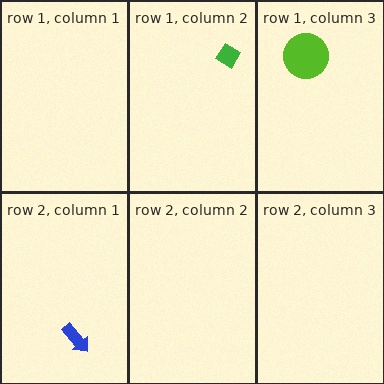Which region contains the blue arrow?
The row 2, column 1 region.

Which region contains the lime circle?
The row 1, column 3 region.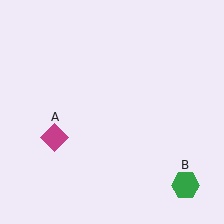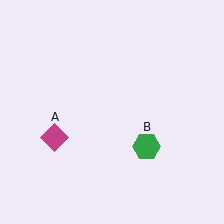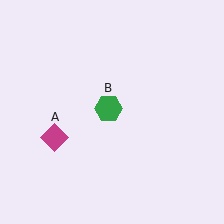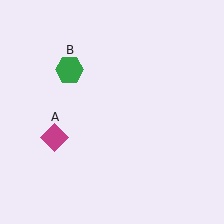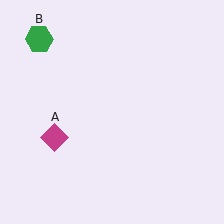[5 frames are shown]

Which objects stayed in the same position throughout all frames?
Magenta diamond (object A) remained stationary.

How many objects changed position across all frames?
1 object changed position: green hexagon (object B).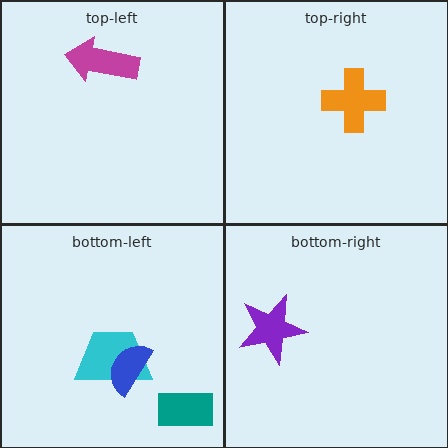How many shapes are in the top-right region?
1.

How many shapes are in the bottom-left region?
3.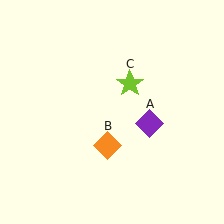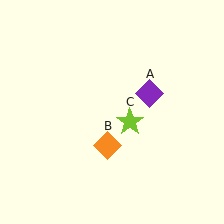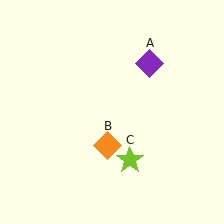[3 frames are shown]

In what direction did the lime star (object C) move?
The lime star (object C) moved down.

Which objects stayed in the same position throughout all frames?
Orange diamond (object B) remained stationary.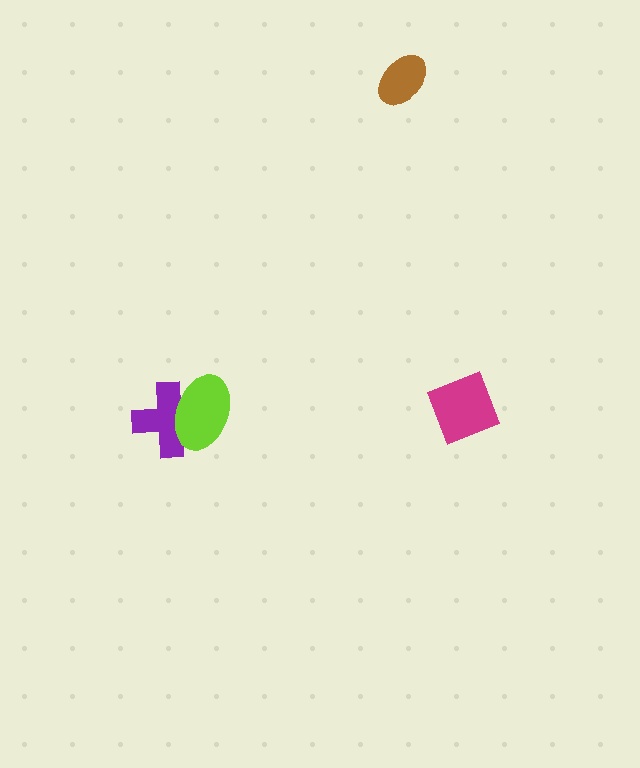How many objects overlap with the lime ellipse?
1 object overlaps with the lime ellipse.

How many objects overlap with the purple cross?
1 object overlaps with the purple cross.